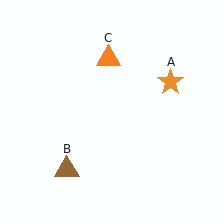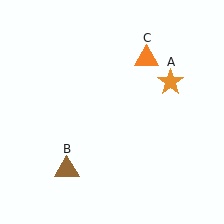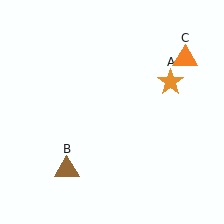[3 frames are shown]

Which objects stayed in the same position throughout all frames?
Orange star (object A) and brown triangle (object B) remained stationary.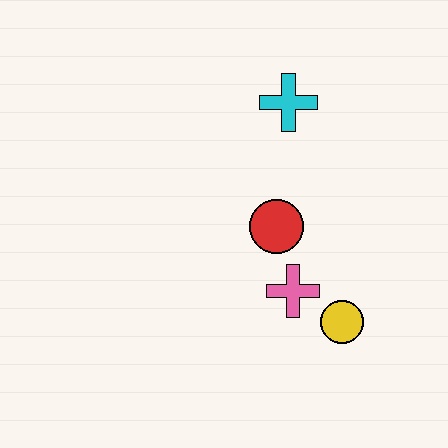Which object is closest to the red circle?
The pink cross is closest to the red circle.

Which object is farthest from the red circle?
The cyan cross is farthest from the red circle.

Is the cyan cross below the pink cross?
No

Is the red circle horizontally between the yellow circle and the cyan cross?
No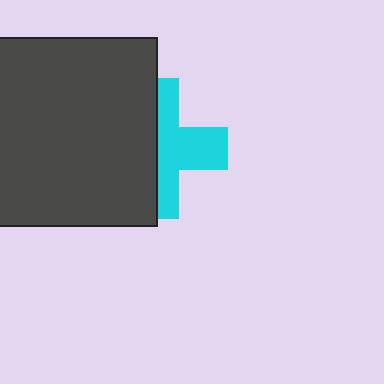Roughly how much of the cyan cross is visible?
About half of it is visible (roughly 50%).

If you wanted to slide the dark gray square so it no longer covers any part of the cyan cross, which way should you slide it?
Slide it left — that is the most direct way to separate the two shapes.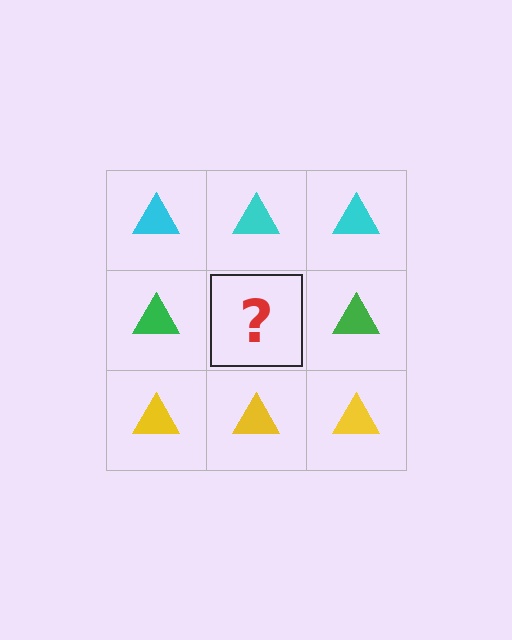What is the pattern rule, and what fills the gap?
The rule is that each row has a consistent color. The gap should be filled with a green triangle.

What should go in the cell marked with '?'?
The missing cell should contain a green triangle.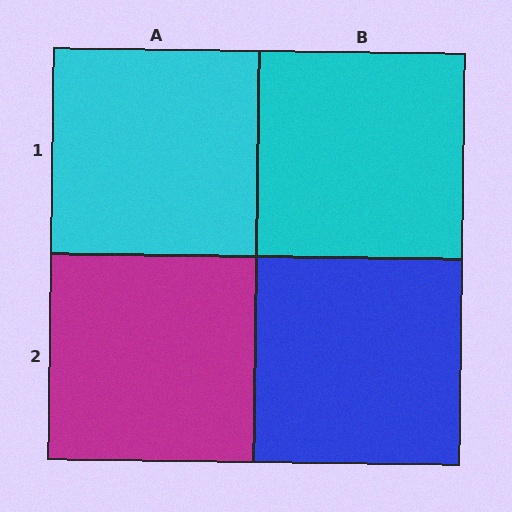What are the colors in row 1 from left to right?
Cyan, cyan.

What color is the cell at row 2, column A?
Magenta.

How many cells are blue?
1 cell is blue.